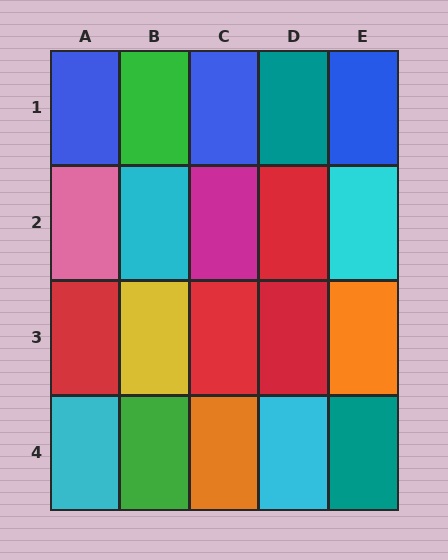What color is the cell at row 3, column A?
Red.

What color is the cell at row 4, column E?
Teal.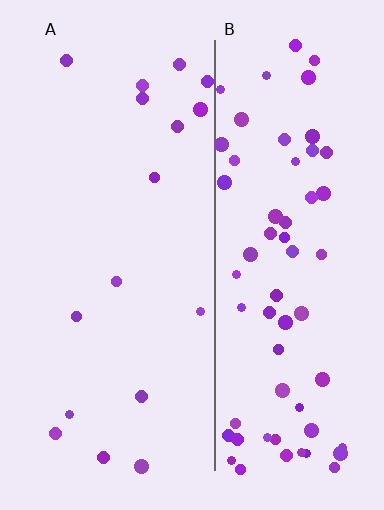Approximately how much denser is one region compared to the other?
Approximately 4.0× — region B over region A.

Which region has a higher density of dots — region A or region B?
B (the right).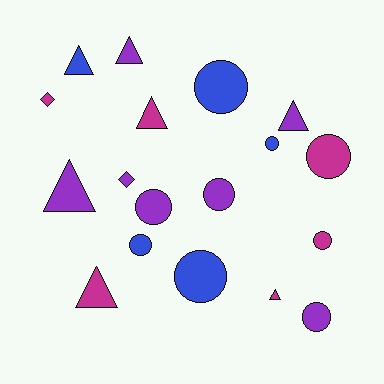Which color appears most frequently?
Purple, with 7 objects.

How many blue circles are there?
There are 4 blue circles.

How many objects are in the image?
There are 18 objects.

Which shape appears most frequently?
Circle, with 9 objects.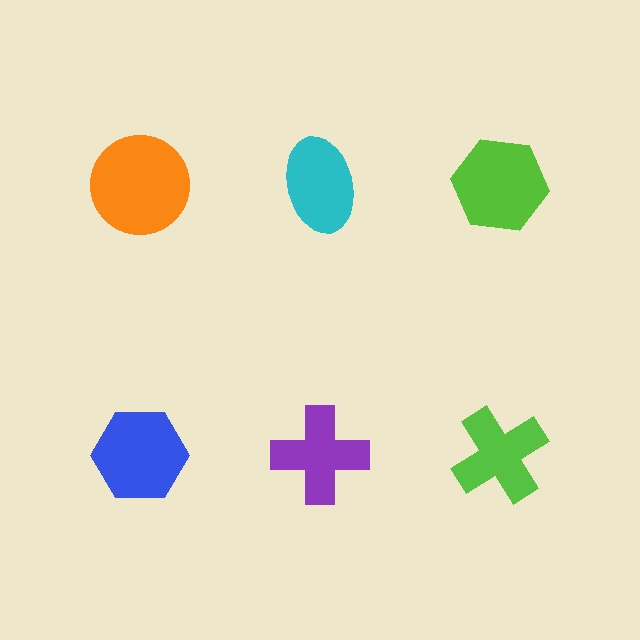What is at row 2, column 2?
A purple cross.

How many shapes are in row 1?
3 shapes.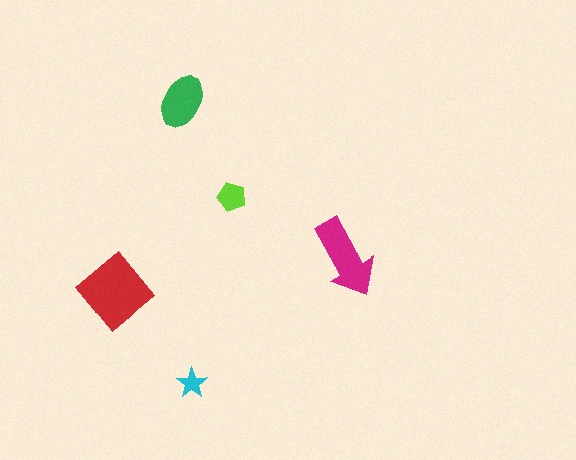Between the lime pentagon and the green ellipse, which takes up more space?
The green ellipse.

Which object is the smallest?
The cyan star.